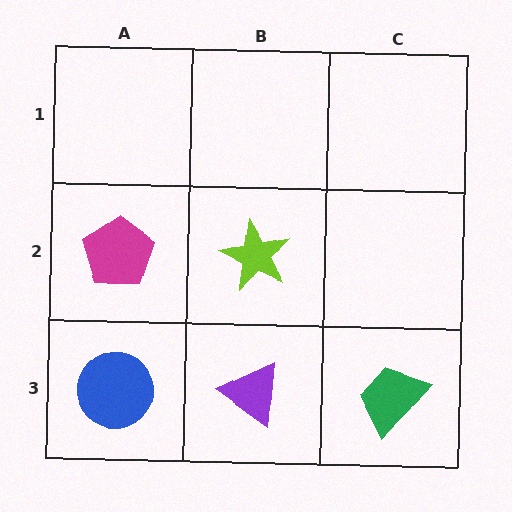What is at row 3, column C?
A green trapezoid.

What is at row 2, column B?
A lime star.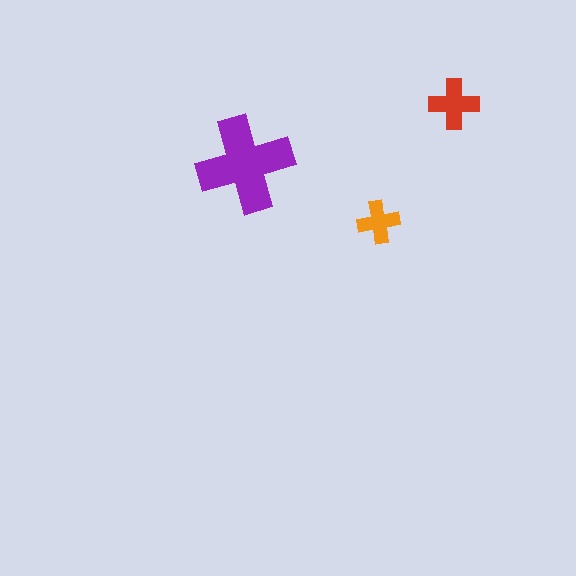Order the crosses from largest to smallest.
the purple one, the red one, the orange one.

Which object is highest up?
The red cross is topmost.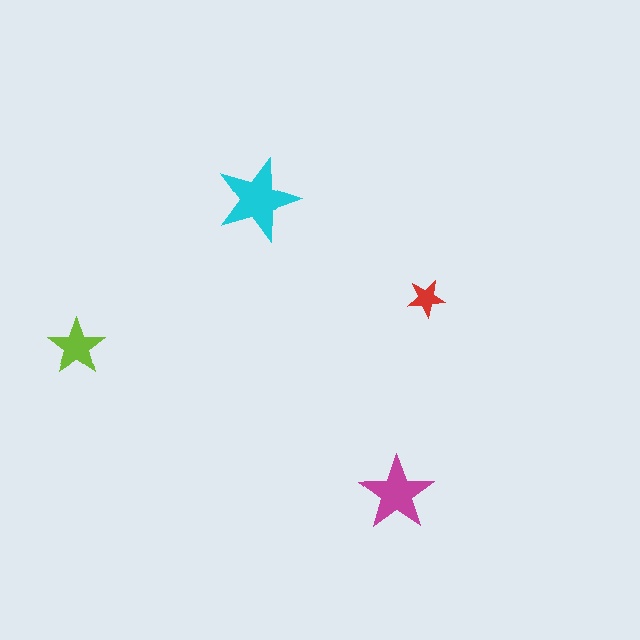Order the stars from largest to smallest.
the cyan one, the magenta one, the lime one, the red one.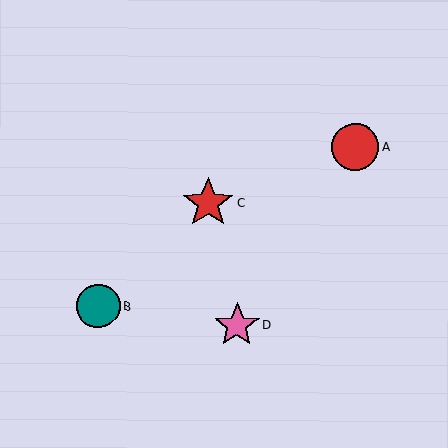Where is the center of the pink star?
The center of the pink star is at (237, 325).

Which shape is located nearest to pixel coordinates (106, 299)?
The teal circle (labeled B) at (98, 306) is nearest to that location.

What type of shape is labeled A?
Shape A is a red circle.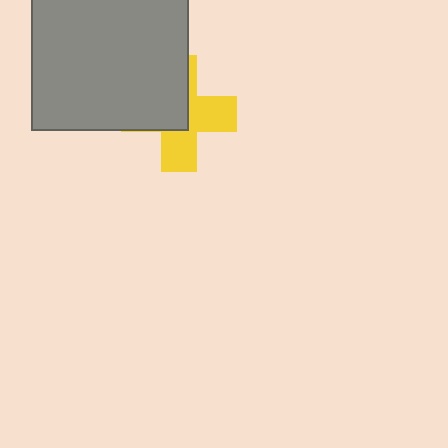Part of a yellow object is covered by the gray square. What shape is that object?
It is a cross.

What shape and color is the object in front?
The object in front is a gray square.